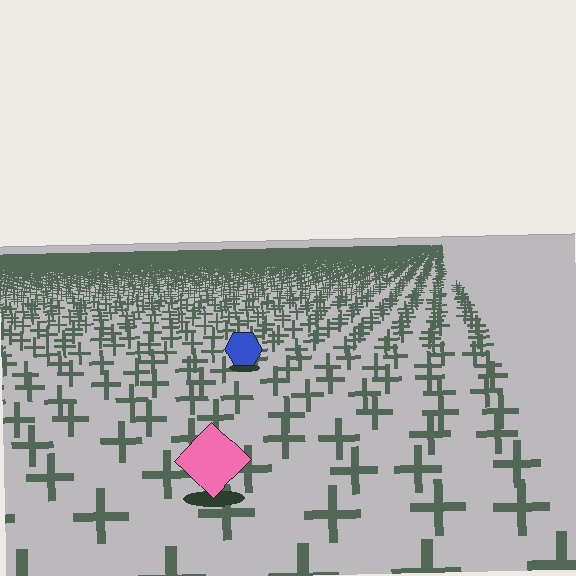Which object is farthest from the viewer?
The blue hexagon is farthest from the viewer. It appears smaller and the ground texture around it is denser.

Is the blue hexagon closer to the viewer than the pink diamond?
No. The pink diamond is closer — you can tell from the texture gradient: the ground texture is coarser near it.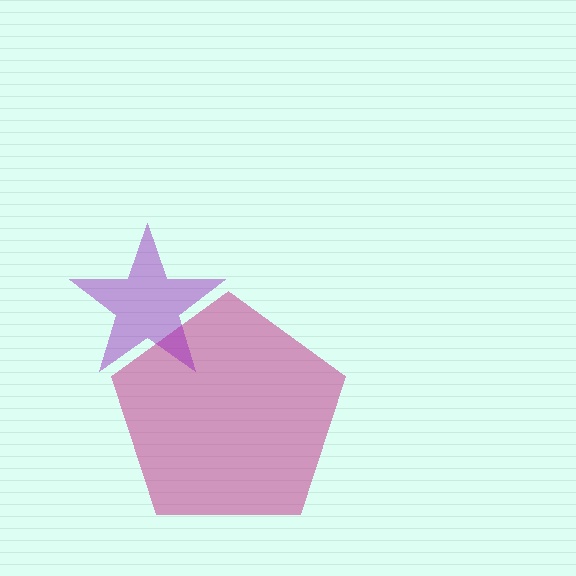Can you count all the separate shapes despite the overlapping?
Yes, there are 2 separate shapes.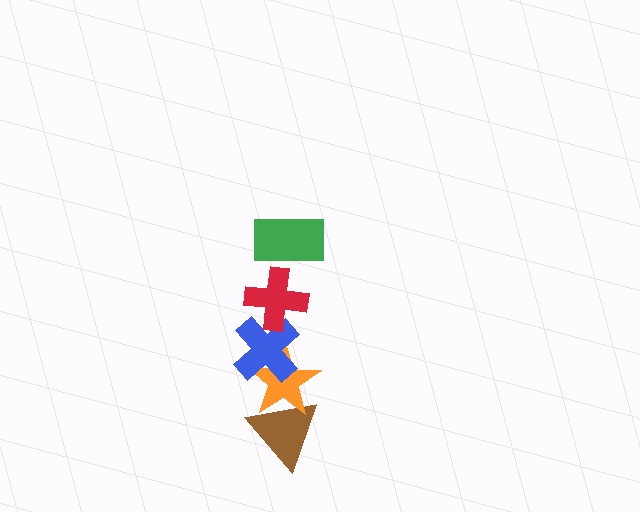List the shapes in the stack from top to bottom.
From top to bottom: the green rectangle, the red cross, the blue cross, the orange star, the brown triangle.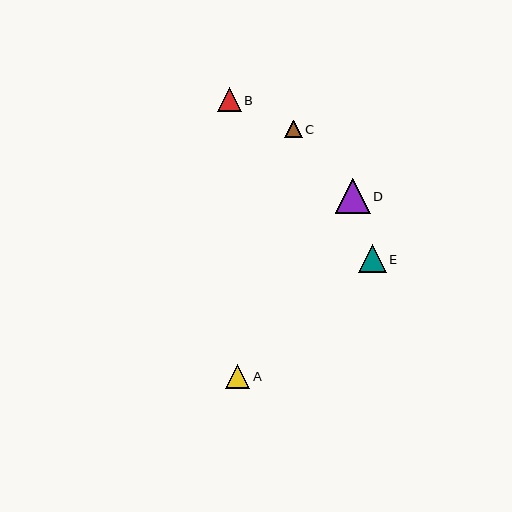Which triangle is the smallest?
Triangle C is the smallest with a size of approximately 17 pixels.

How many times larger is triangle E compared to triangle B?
Triangle E is approximately 1.2 times the size of triangle B.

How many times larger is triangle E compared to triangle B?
Triangle E is approximately 1.2 times the size of triangle B.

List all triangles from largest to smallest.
From largest to smallest: D, E, A, B, C.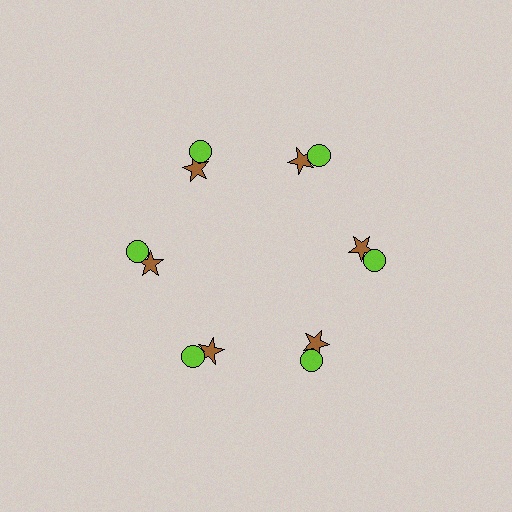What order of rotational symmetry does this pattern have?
This pattern has 6-fold rotational symmetry.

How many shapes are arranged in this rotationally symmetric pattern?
There are 12 shapes, arranged in 6 groups of 2.